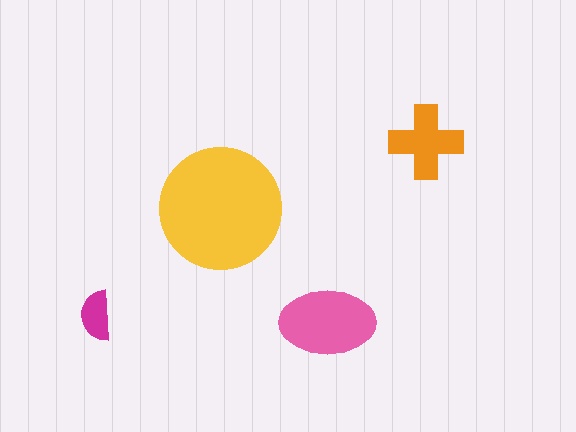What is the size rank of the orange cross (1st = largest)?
3rd.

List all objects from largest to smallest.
The yellow circle, the pink ellipse, the orange cross, the magenta semicircle.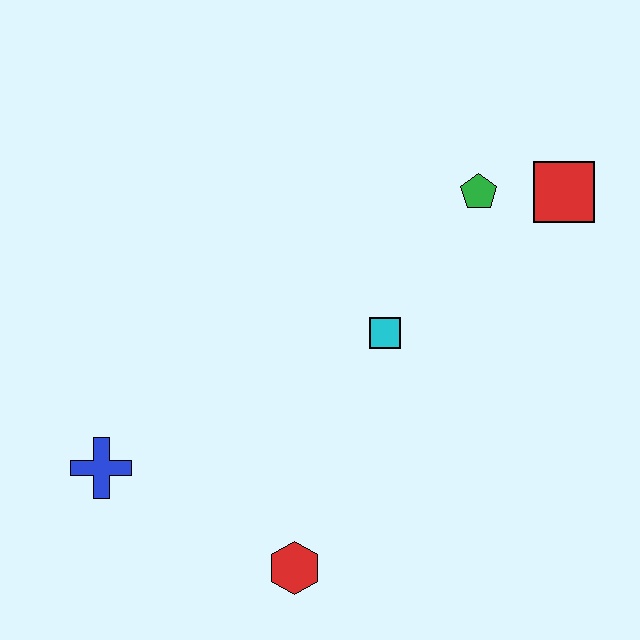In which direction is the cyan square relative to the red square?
The cyan square is to the left of the red square.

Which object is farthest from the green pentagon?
The blue cross is farthest from the green pentagon.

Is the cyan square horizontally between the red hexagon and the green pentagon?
Yes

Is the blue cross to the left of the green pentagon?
Yes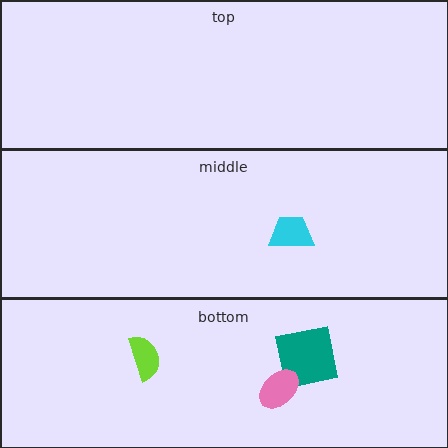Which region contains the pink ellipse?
The bottom region.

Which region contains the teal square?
The bottom region.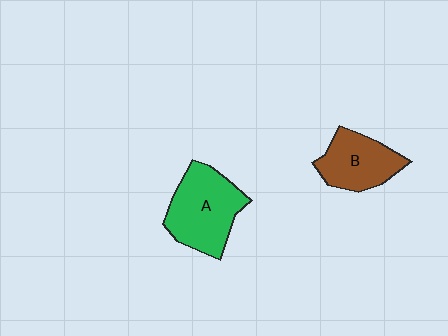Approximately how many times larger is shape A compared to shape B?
Approximately 1.3 times.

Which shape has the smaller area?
Shape B (brown).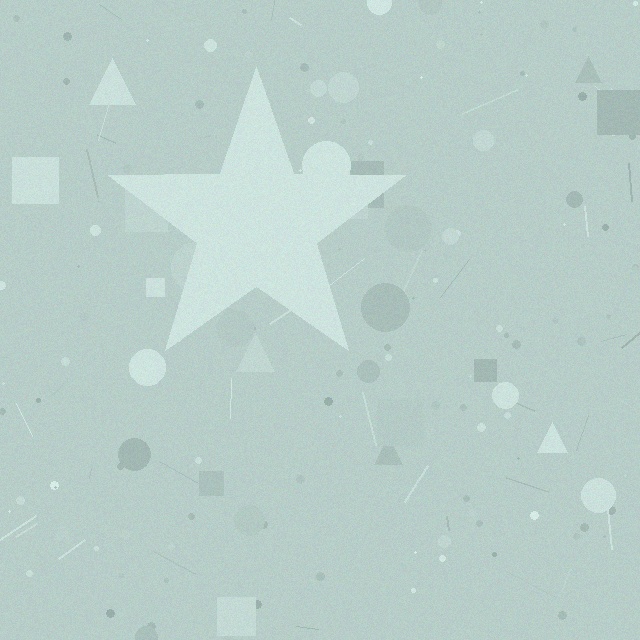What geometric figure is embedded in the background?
A star is embedded in the background.